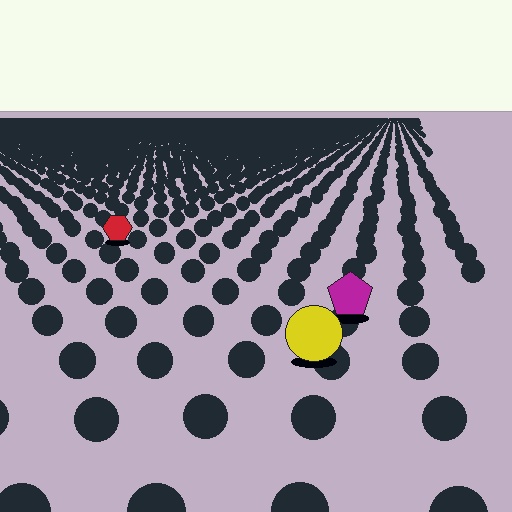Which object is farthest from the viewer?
The red hexagon is farthest from the viewer. It appears smaller and the ground texture around it is denser.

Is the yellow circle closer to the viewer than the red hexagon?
Yes. The yellow circle is closer — you can tell from the texture gradient: the ground texture is coarser near it.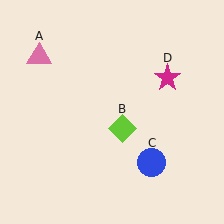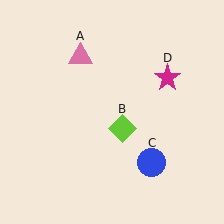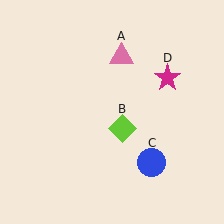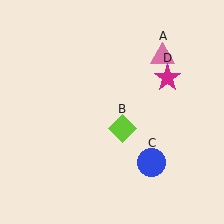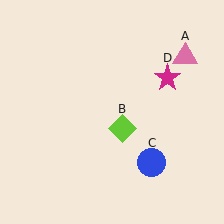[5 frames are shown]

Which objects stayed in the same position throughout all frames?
Lime diamond (object B) and blue circle (object C) and magenta star (object D) remained stationary.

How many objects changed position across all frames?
1 object changed position: pink triangle (object A).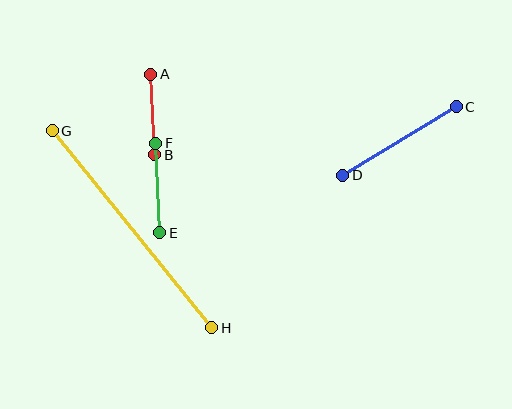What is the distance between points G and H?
The distance is approximately 253 pixels.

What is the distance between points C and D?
The distance is approximately 133 pixels.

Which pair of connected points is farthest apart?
Points G and H are farthest apart.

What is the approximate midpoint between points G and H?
The midpoint is at approximately (132, 229) pixels.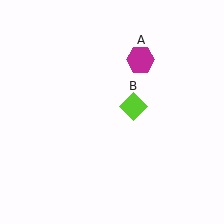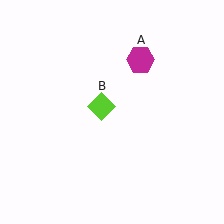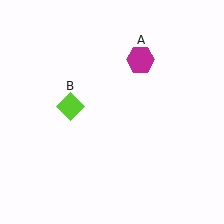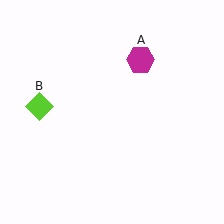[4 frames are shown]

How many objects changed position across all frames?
1 object changed position: lime diamond (object B).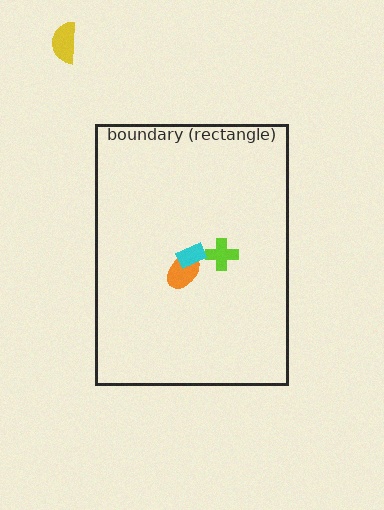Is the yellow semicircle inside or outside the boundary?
Outside.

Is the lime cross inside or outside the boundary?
Inside.